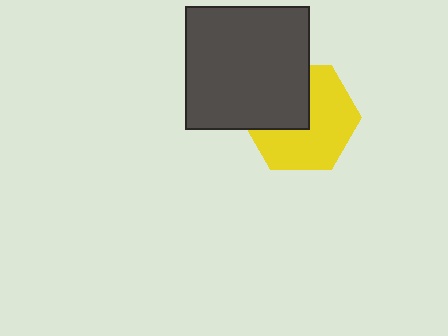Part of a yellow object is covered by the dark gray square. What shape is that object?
It is a hexagon.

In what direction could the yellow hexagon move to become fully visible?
The yellow hexagon could move toward the lower-right. That would shift it out from behind the dark gray square entirely.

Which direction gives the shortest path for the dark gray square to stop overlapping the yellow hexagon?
Moving toward the upper-left gives the shortest separation.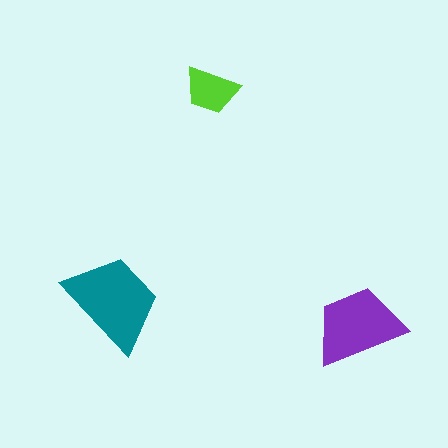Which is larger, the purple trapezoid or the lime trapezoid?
The purple one.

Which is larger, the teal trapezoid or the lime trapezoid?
The teal one.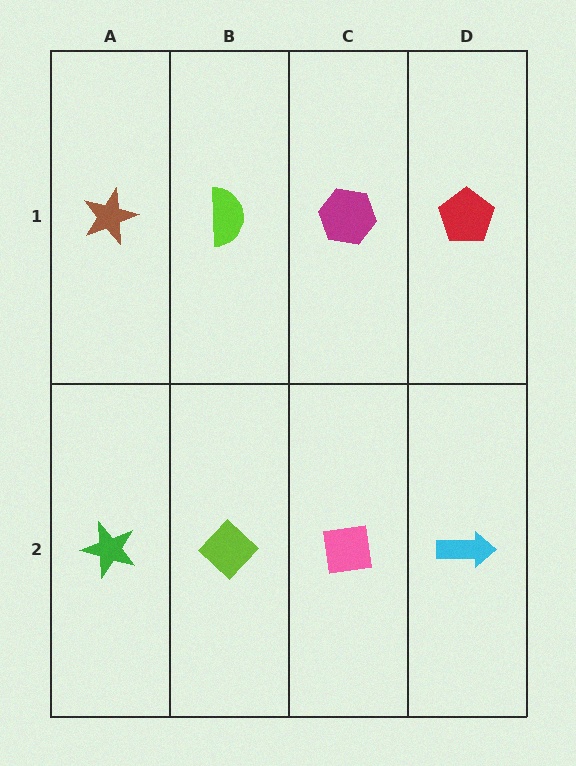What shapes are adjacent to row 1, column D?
A cyan arrow (row 2, column D), a magenta hexagon (row 1, column C).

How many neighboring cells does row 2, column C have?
3.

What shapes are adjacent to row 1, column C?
A pink square (row 2, column C), a lime semicircle (row 1, column B), a red pentagon (row 1, column D).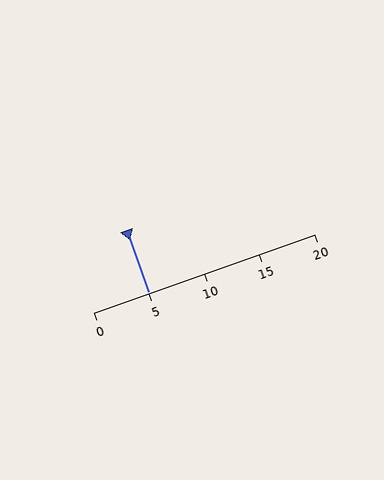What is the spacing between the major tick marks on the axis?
The major ticks are spaced 5 apart.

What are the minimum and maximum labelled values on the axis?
The axis runs from 0 to 20.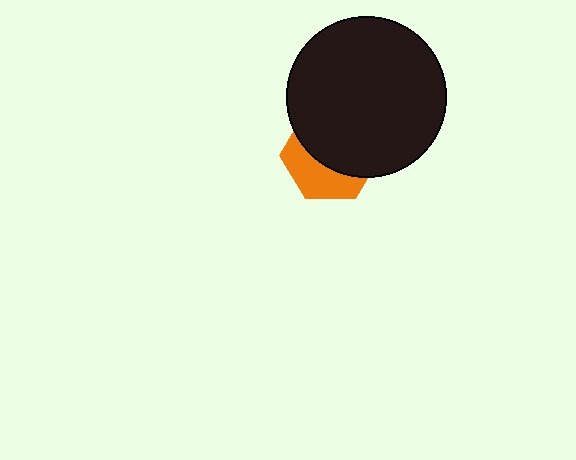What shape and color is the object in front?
The object in front is a black circle.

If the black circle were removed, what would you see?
You would see the complete orange hexagon.